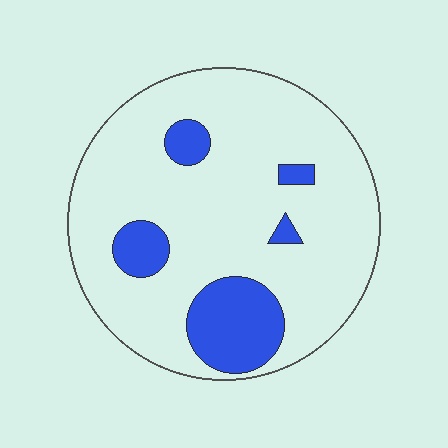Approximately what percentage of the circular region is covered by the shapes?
Approximately 15%.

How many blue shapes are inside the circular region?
5.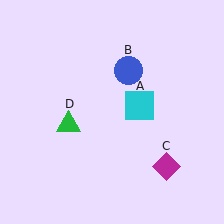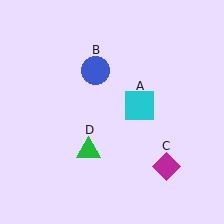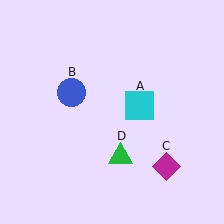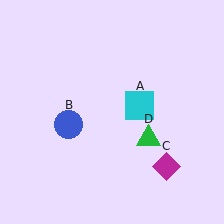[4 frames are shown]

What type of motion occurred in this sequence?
The blue circle (object B), green triangle (object D) rotated counterclockwise around the center of the scene.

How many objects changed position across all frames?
2 objects changed position: blue circle (object B), green triangle (object D).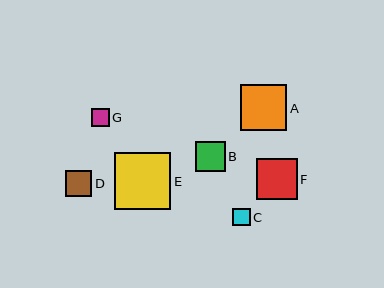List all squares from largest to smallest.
From largest to smallest: E, A, F, B, D, G, C.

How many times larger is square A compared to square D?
Square A is approximately 1.8 times the size of square D.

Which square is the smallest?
Square C is the smallest with a size of approximately 18 pixels.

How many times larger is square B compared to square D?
Square B is approximately 1.1 times the size of square D.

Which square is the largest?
Square E is the largest with a size of approximately 57 pixels.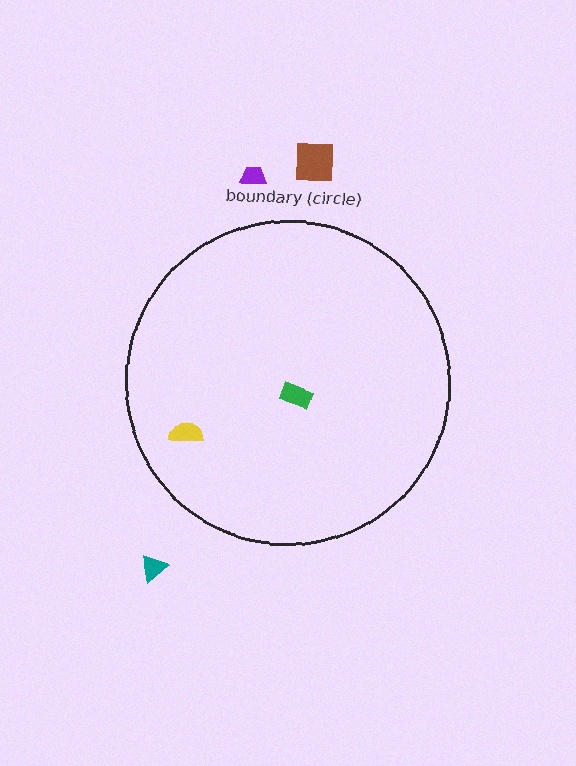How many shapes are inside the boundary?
2 inside, 3 outside.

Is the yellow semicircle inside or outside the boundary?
Inside.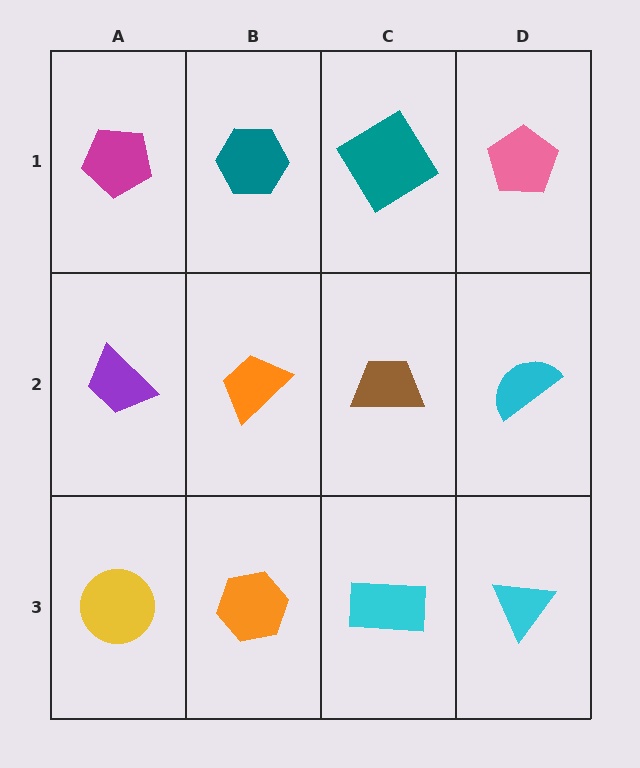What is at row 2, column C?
A brown trapezoid.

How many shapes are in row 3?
4 shapes.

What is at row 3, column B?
An orange hexagon.